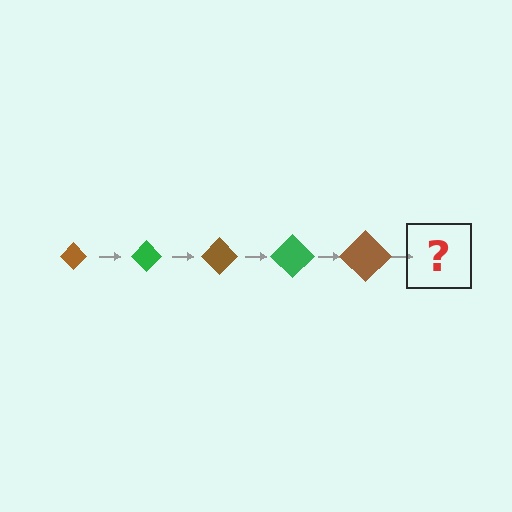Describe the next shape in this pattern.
It should be a green diamond, larger than the previous one.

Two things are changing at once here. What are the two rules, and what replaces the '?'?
The two rules are that the diamond grows larger each step and the color cycles through brown and green. The '?' should be a green diamond, larger than the previous one.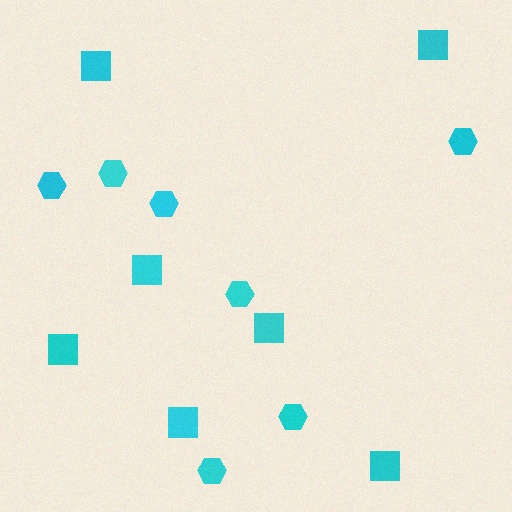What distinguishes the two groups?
There are 2 groups: one group of hexagons (7) and one group of squares (7).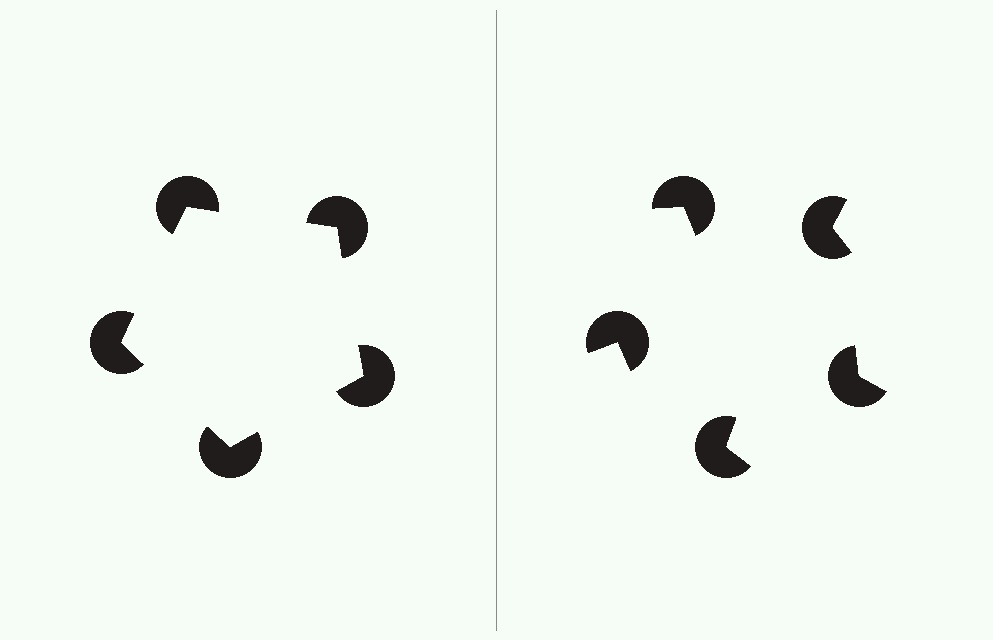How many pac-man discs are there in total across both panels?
10 — 5 on each side.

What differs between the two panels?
The pac-man discs are positioned identically on both sides; only the wedge orientations differ. On the left they align to a pentagon; on the right they are misaligned.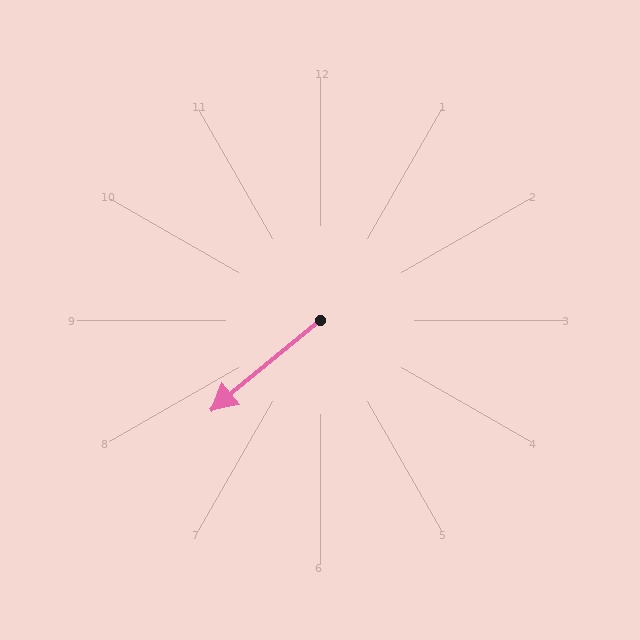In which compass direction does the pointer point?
Southwest.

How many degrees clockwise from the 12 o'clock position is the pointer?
Approximately 231 degrees.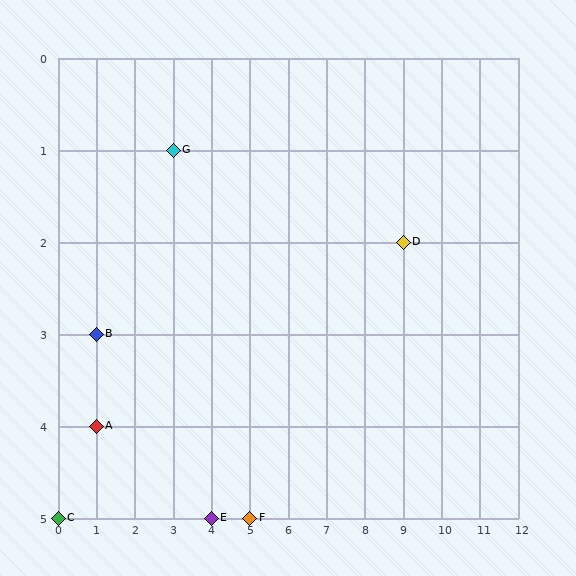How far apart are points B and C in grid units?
Points B and C are 1 column and 2 rows apart (about 2.2 grid units diagonally).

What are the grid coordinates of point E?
Point E is at grid coordinates (4, 5).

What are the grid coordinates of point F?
Point F is at grid coordinates (5, 5).